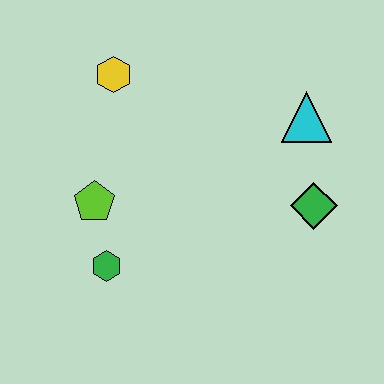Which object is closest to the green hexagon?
The lime pentagon is closest to the green hexagon.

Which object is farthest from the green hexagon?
The cyan triangle is farthest from the green hexagon.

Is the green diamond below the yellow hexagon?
Yes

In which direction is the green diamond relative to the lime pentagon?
The green diamond is to the right of the lime pentagon.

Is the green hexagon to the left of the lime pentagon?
No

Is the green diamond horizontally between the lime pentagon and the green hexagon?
No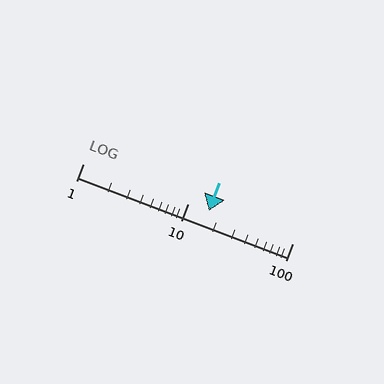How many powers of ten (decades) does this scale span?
The scale spans 2 decades, from 1 to 100.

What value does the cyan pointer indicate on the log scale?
The pointer indicates approximately 16.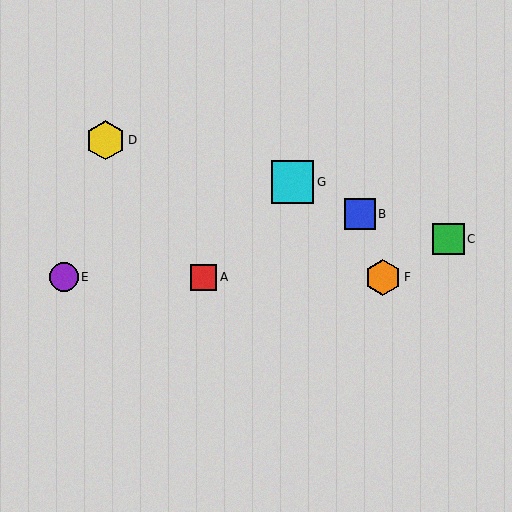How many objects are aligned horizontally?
3 objects (A, E, F) are aligned horizontally.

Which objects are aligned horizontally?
Objects A, E, F are aligned horizontally.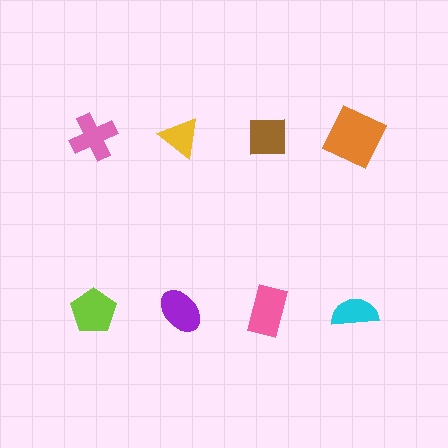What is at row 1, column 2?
A yellow triangle.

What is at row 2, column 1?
A lime pentagon.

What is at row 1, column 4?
An orange square.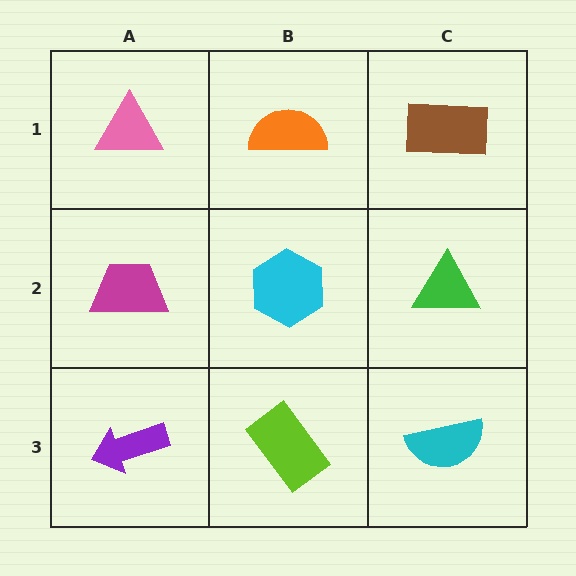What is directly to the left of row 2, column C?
A cyan hexagon.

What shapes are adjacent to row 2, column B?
An orange semicircle (row 1, column B), a lime rectangle (row 3, column B), a magenta trapezoid (row 2, column A), a green triangle (row 2, column C).